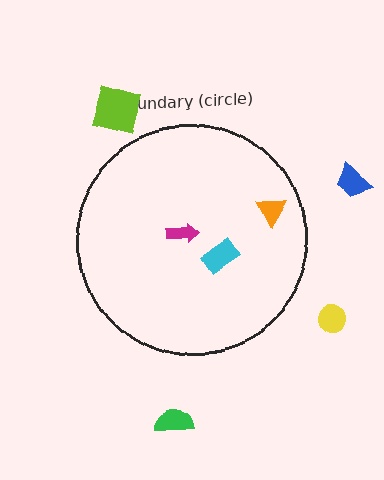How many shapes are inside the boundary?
3 inside, 4 outside.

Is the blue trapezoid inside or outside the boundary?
Outside.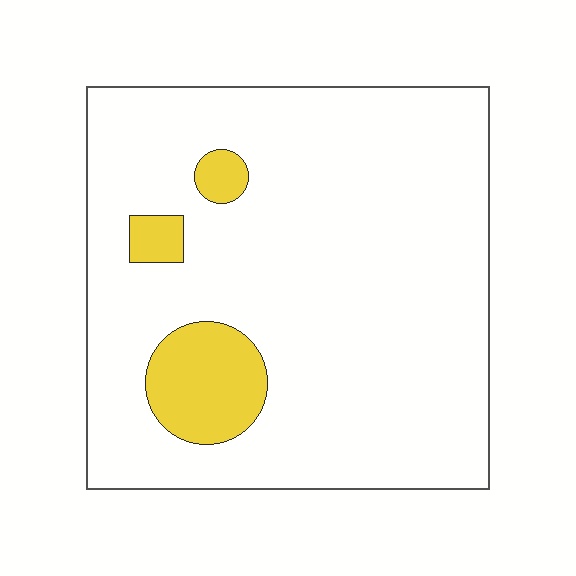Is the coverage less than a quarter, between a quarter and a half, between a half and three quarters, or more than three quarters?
Less than a quarter.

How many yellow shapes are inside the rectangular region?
3.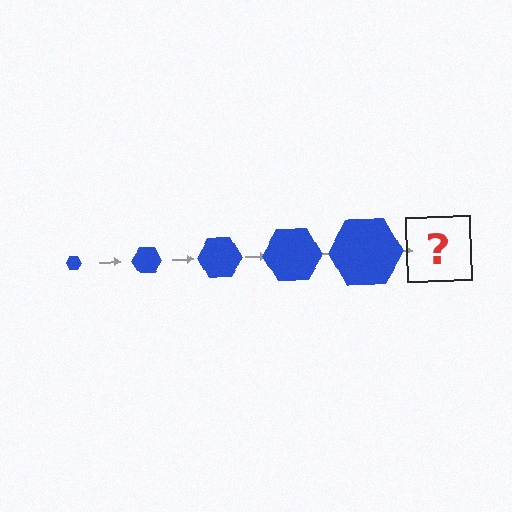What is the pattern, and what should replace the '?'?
The pattern is that the hexagon gets progressively larger each step. The '?' should be a blue hexagon, larger than the previous one.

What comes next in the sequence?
The next element should be a blue hexagon, larger than the previous one.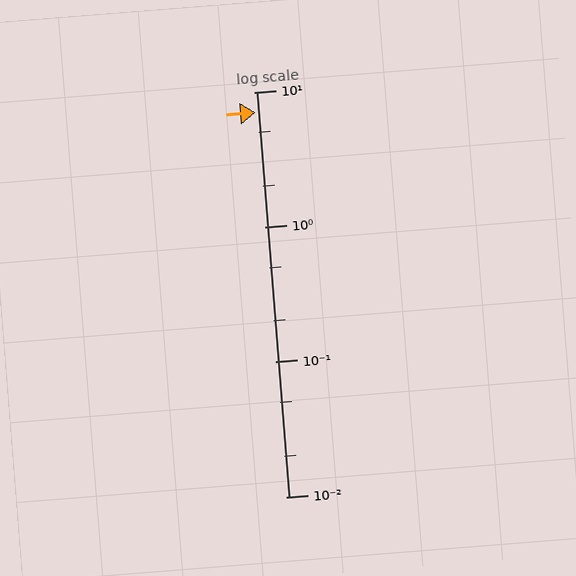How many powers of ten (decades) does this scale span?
The scale spans 3 decades, from 0.01 to 10.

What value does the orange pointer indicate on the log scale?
The pointer indicates approximately 7.1.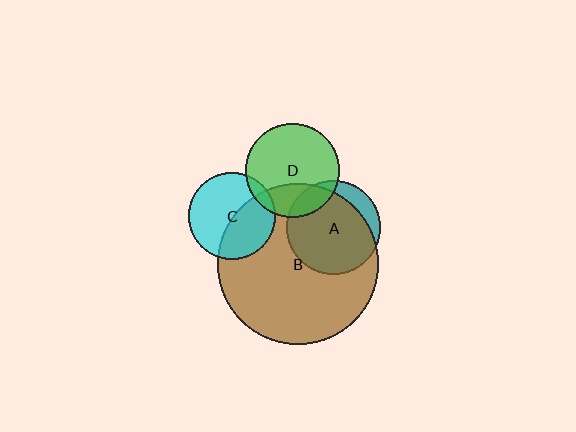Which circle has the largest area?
Circle B (brown).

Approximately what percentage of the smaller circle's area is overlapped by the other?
Approximately 25%.